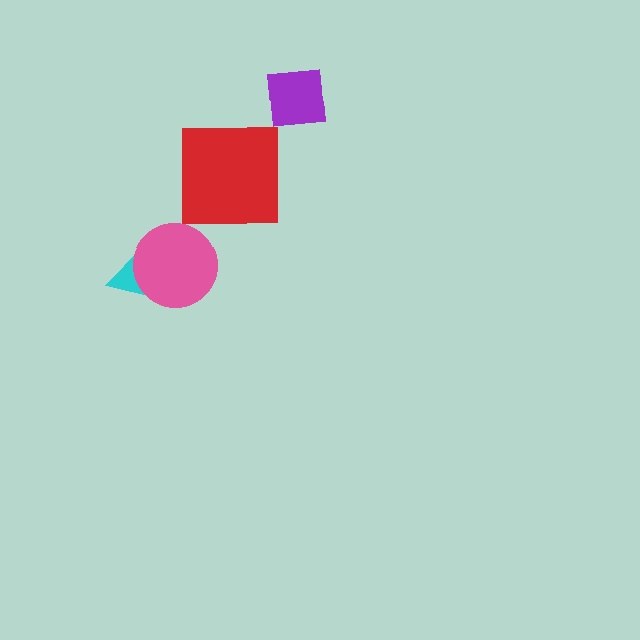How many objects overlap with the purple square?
0 objects overlap with the purple square.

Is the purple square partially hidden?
No, no other shape covers it.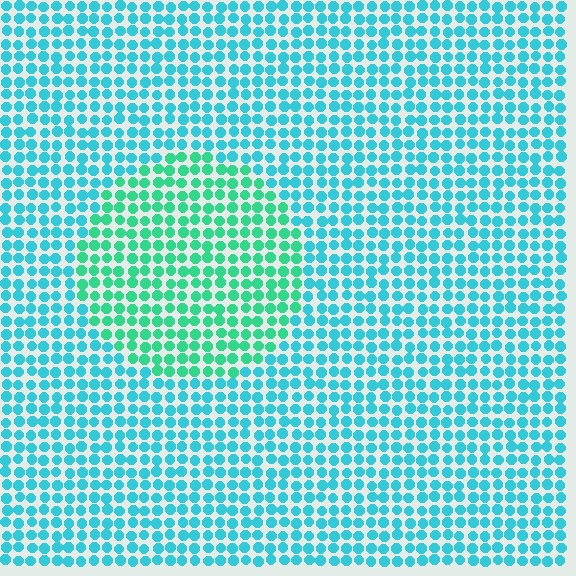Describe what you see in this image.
The image is filled with small cyan elements in a uniform arrangement. A circle-shaped region is visible where the elements are tinted to a slightly different hue, forming a subtle color boundary.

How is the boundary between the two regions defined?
The boundary is defined purely by a slight shift in hue (about 32 degrees). Spacing, size, and orientation are identical on both sides.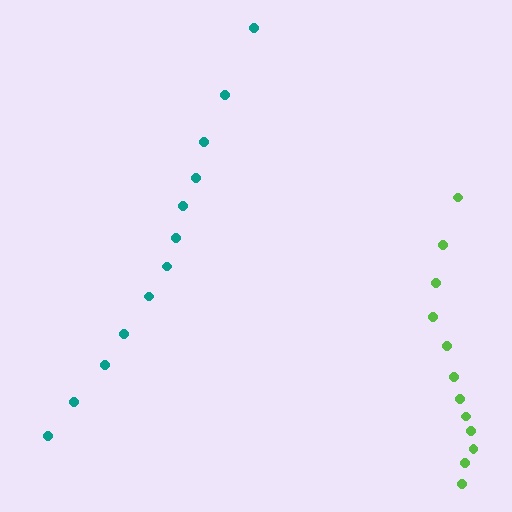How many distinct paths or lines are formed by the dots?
There are 2 distinct paths.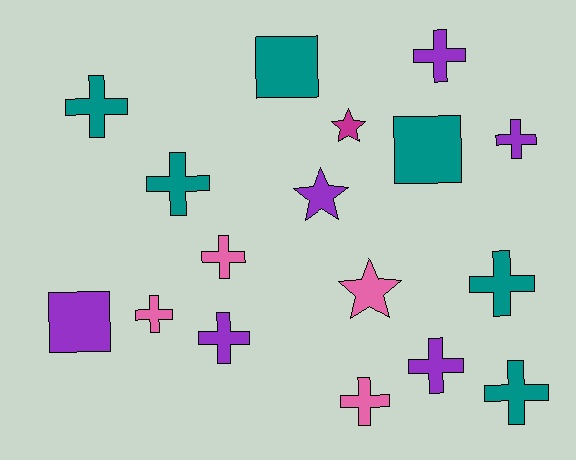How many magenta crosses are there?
There are no magenta crosses.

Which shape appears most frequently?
Cross, with 11 objects.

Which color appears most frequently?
Teal, with 6 objects.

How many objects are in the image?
There are 17 objects.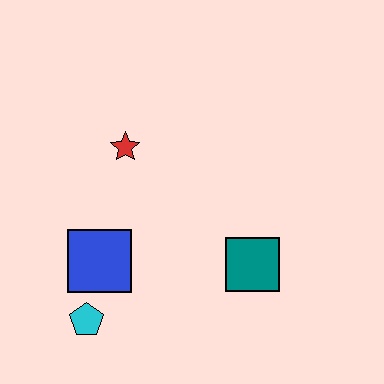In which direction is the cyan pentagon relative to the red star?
The cyan pentagon is below the red star.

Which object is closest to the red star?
The blue square is closest to the red star.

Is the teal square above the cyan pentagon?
Yes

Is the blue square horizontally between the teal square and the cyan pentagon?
Yes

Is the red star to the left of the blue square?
No